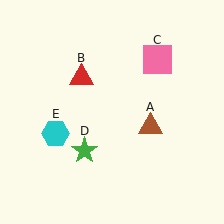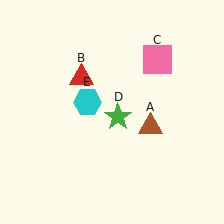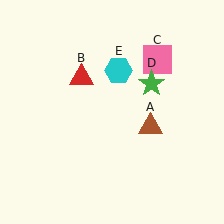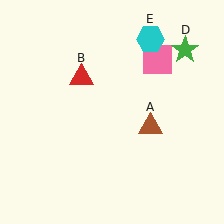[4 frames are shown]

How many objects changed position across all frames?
2 objects changed position: green star (object D), cyan hexagon (object E).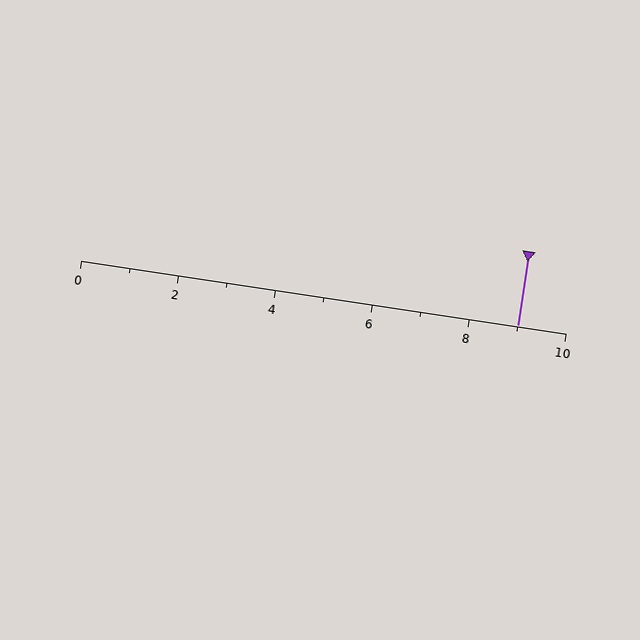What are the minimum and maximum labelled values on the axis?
The axis runs from 0 to 10.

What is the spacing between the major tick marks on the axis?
The major ticks are spaced 2 apart.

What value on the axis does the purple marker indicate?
The marker indicates approximately 9.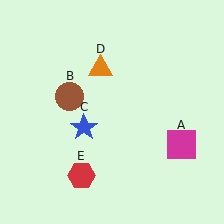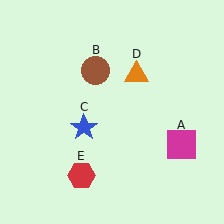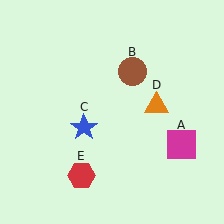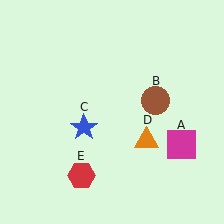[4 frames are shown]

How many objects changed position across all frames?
2 objects changed position: brown circle (object B), orange triangle (object D).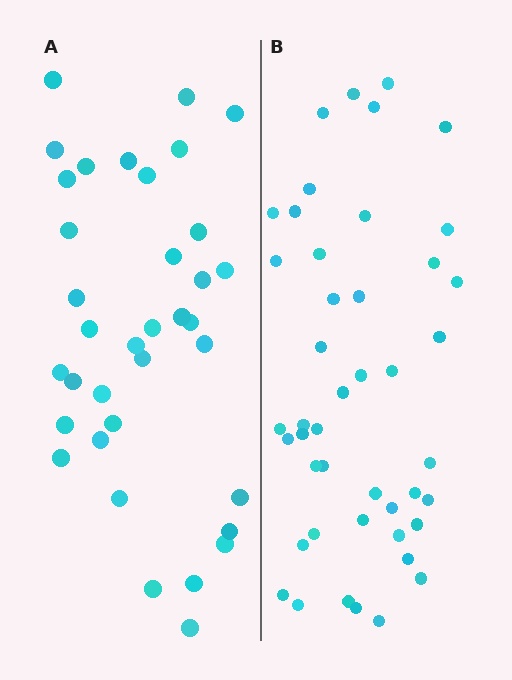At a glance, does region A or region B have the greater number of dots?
Region B (the right region) has more dots.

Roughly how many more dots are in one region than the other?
Region B has roughly 8 or so more dots than region A.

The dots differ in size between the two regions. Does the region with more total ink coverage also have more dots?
No. Region A has more total ink coverage because its dots are larger, but region B actually contains more individual dots. Total area can be misleading — the number of items is what matters here.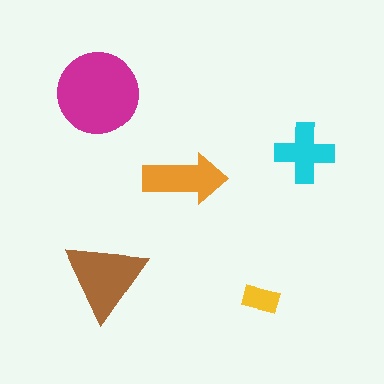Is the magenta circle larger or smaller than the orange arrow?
Larger.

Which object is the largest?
The magenta circle.